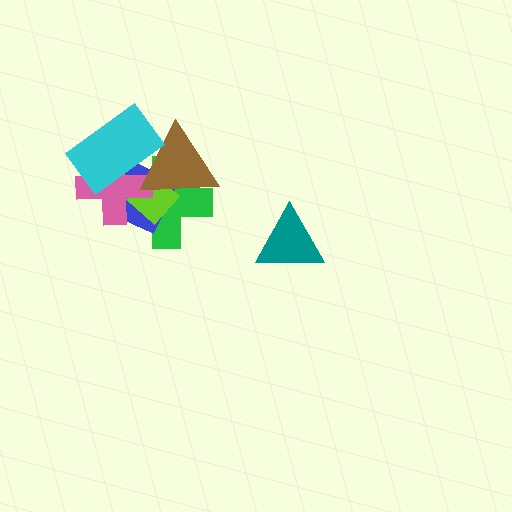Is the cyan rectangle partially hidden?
No, no other shape covers it.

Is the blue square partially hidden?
Yes, it is partially covered by another shape.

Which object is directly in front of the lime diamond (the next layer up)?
The pink cross is directly in front of the lime diamond.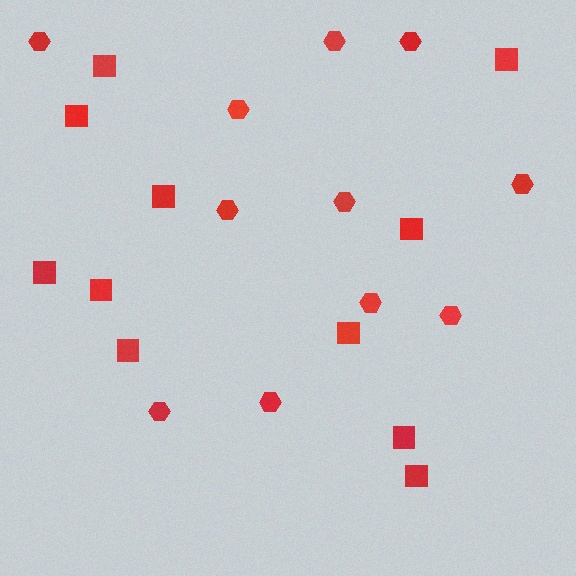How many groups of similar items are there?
There are 2 groups: one group of hexagons (11) and one group of squares (11).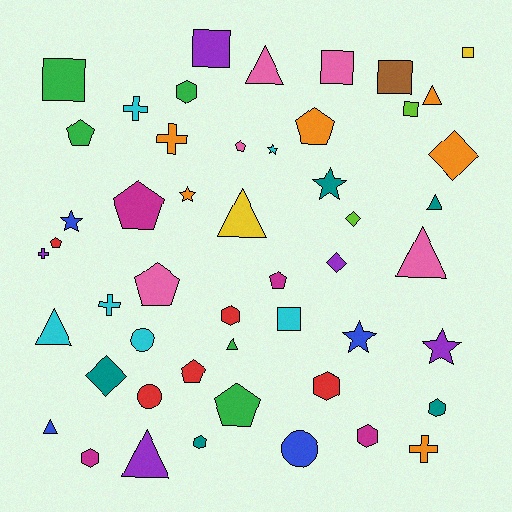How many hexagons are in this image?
There are 7 hexagons.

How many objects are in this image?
There are 50 objects.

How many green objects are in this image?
There are 5 green objects.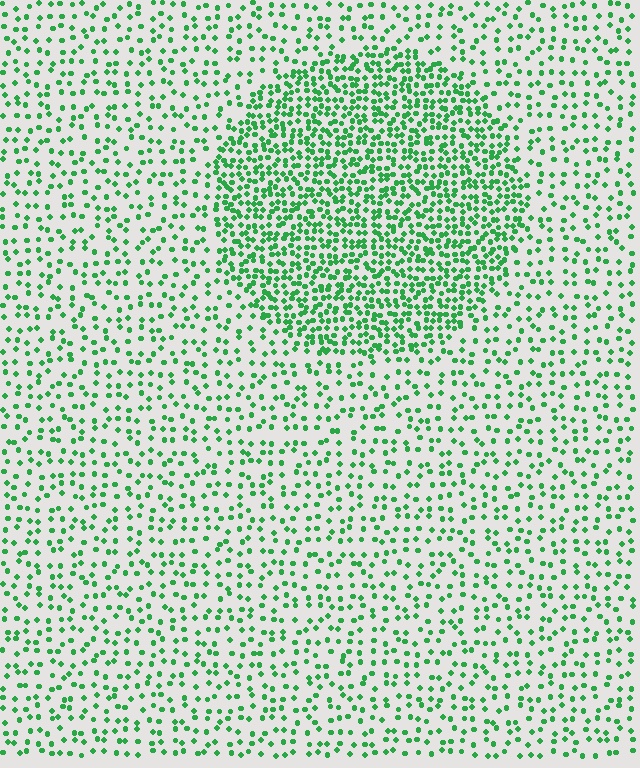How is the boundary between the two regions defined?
The boundary is defined by a change in element density (approximately 2.3x ratio). All elements are the same color, size, and shape.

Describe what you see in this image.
The image contains small green elements arranged at two different densities. A circle-shaped region is visible where the elements are more densely packed than the surrounding area.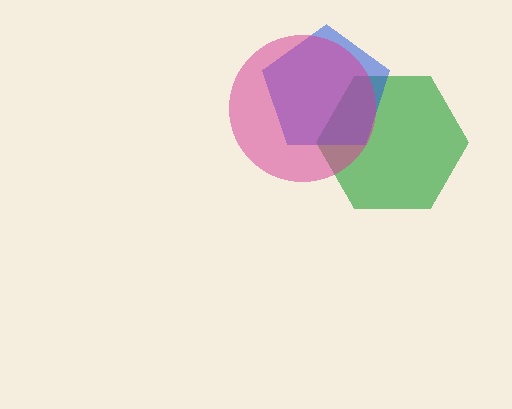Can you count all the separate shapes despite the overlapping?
Yes, there are 3 separate shapes.